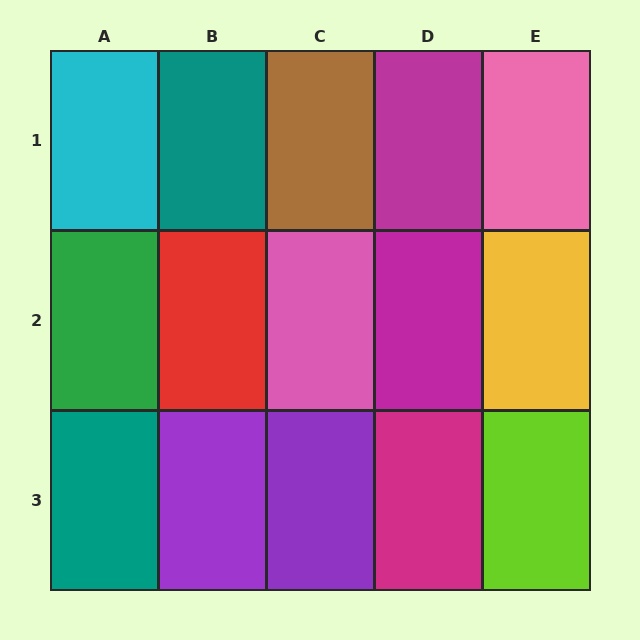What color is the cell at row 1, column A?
Cyan.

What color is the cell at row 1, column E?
Pink.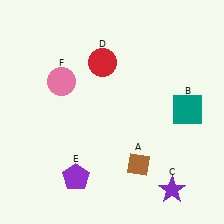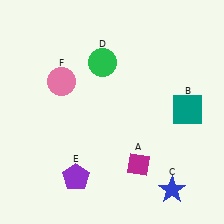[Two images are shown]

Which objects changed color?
A changed from brown to magenta. C changed from purple to blue. D changed from red to green.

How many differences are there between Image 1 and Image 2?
There are 3 differences between the two images.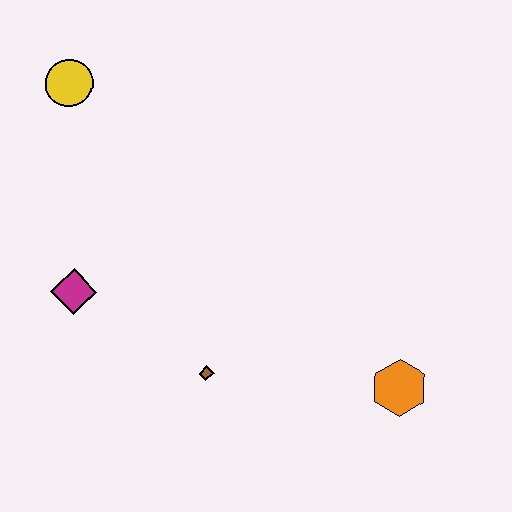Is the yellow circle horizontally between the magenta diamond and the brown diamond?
No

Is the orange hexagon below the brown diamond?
Yes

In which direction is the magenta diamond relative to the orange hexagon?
The magenta diamond is to the left of the orange hexagon.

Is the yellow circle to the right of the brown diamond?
No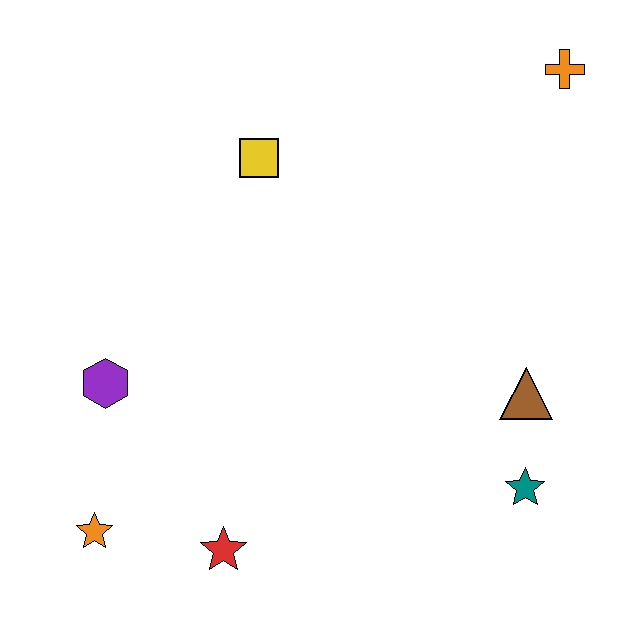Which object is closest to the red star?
The orange star is closest to the red star.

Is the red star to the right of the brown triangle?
No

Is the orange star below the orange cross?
Yes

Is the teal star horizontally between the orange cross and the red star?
Yes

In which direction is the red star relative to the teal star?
The red star is to the left of the teal star.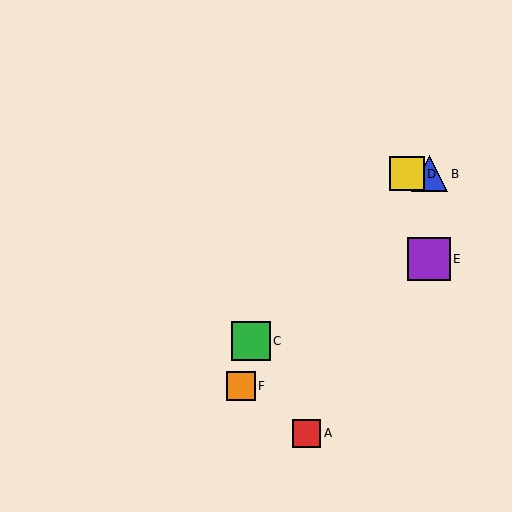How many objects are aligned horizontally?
2 objects (B, D) are aligned horizontally.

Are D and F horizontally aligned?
No, D is at y≈174 and F is at y≈386.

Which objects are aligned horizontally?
Objects B, D are aligned horizontally.